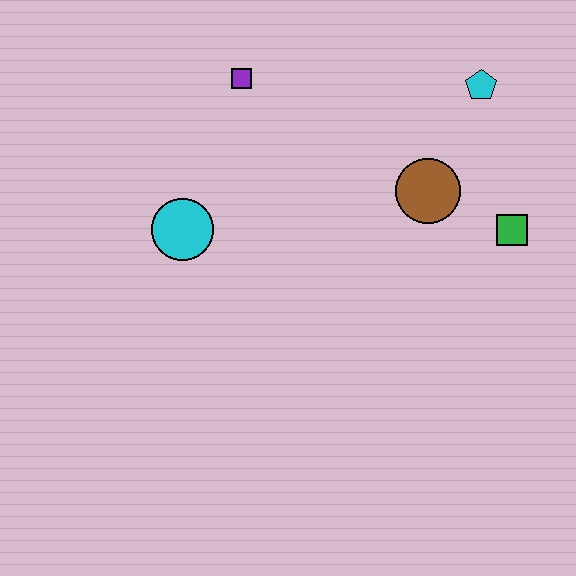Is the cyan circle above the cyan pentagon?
No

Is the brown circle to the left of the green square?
Yes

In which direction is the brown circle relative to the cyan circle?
The brown circle is to the right of the cyan circle.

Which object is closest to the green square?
The brown circle is closest to the green square.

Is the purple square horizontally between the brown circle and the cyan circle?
Yes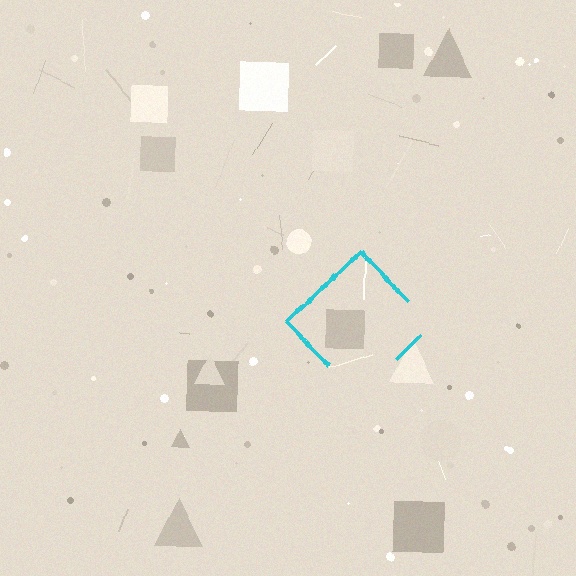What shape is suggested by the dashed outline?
The dashed outline suggests a diamond.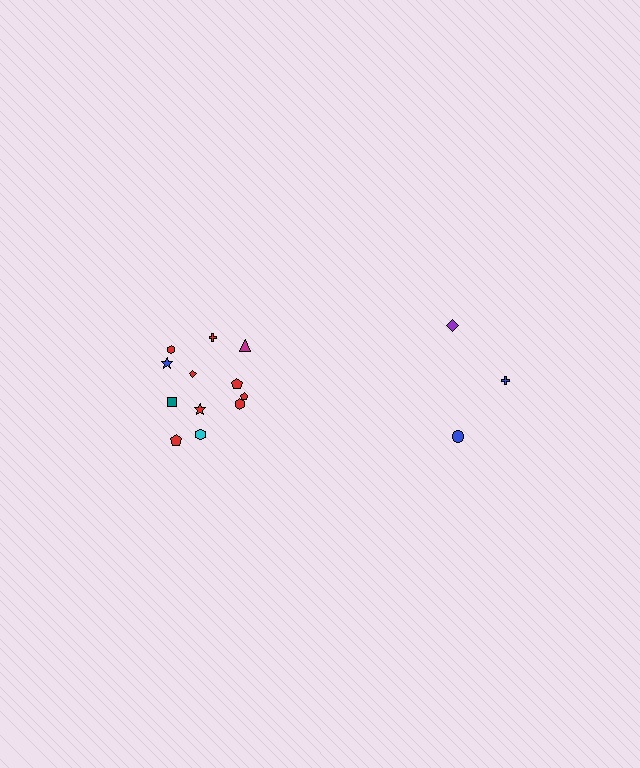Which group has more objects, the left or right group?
The left group.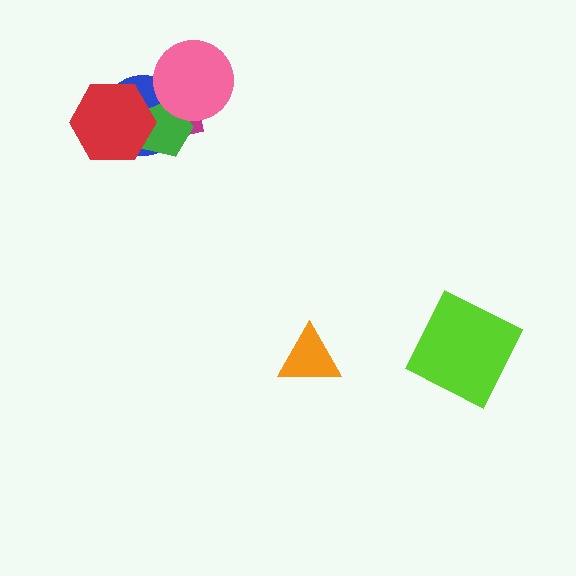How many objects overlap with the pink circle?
3 objects overlap with the pink circle.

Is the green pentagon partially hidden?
Yes, it is partially covered by another shape.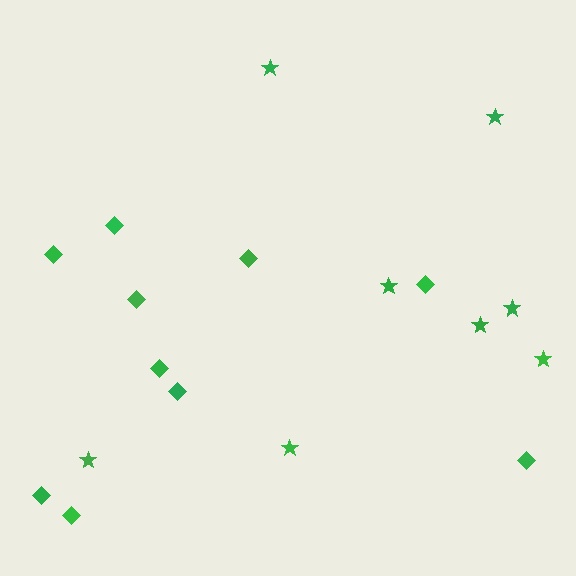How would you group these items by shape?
There are 2 groups: one group of diamonds (10) and one group of stars (8).